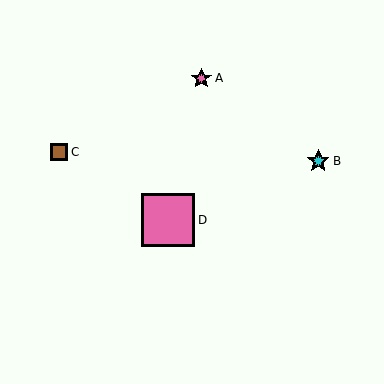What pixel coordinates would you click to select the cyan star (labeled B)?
Click at (318, 161) to select the cyan star B.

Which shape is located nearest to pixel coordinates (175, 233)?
The pink square (labeled D) at (168, 220) is nearest to that location.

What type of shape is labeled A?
Shape A is a pink star.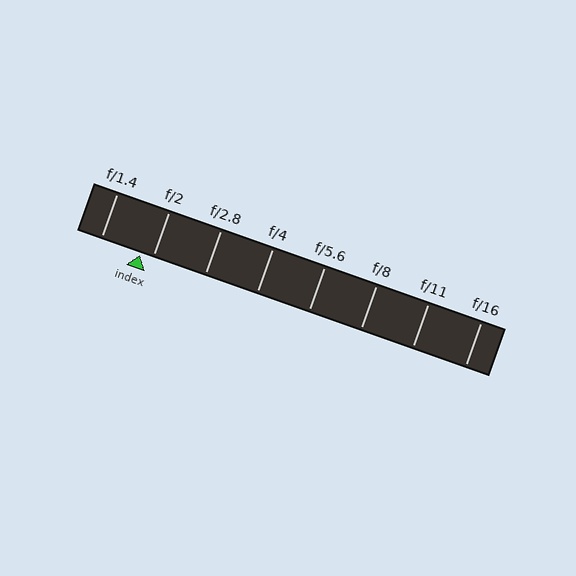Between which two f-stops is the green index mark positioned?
The index mark is between f/1.4 and f/2.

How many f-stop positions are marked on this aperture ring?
There are 8 f-stop positions marked.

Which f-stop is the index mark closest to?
The index mark is closest to f/2.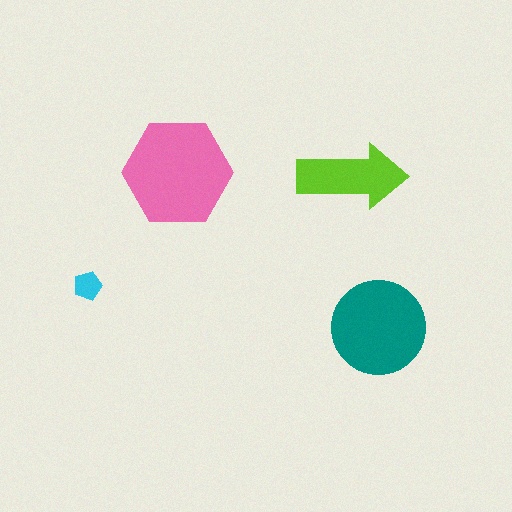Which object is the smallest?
The cyan pentagon.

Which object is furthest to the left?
The cyan pentagon is leftmost.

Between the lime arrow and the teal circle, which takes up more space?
The teal circle.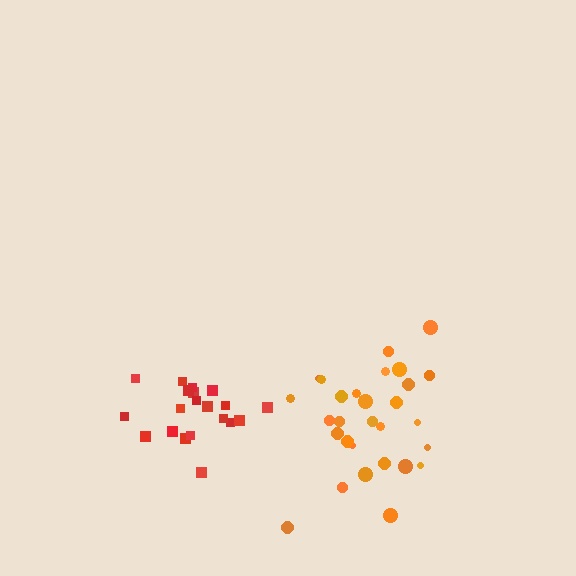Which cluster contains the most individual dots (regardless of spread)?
Orange (30).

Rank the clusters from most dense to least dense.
red, orange.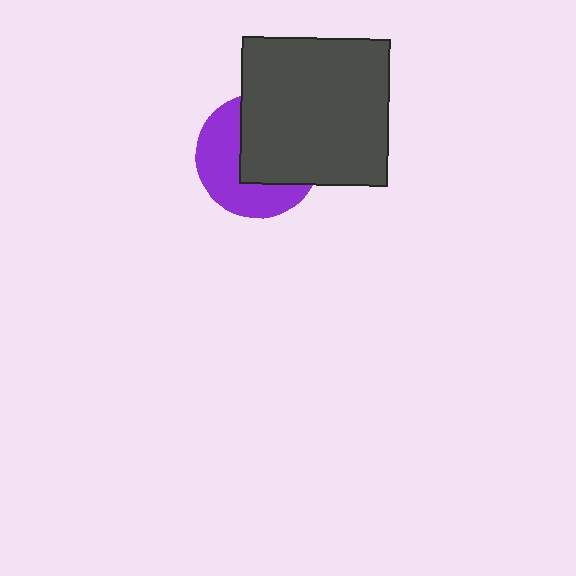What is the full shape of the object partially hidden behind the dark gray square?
The partially hidden object is a purple circle.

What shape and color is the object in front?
The object in front is a dark gray square.